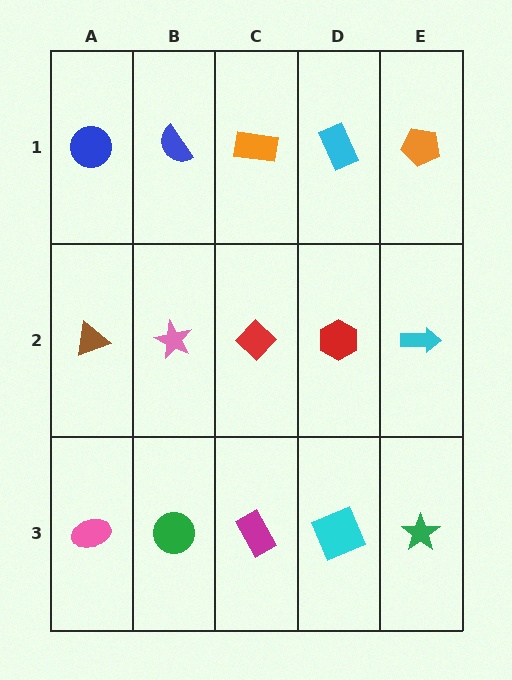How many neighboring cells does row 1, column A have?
2.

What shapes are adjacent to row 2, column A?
A blue circle (row 1, column A), a pink ellipse (row 3, column A), a pink star (row 2, column B).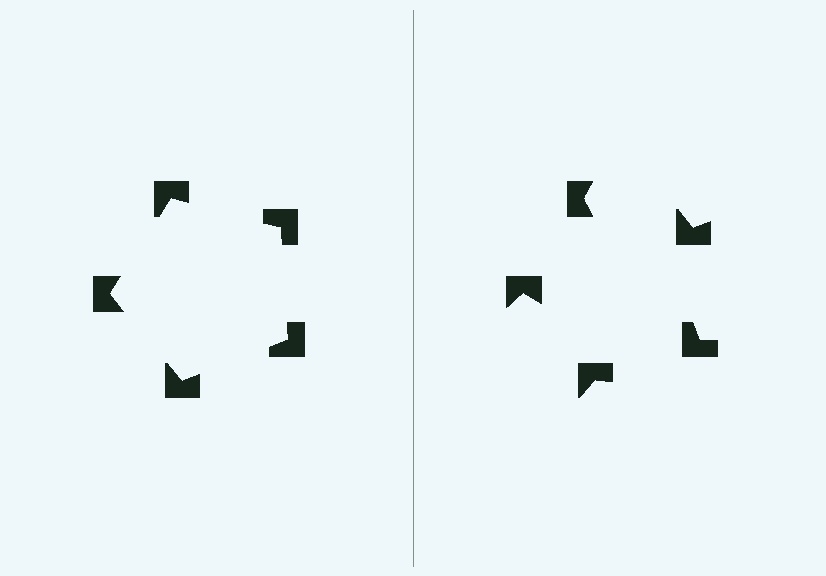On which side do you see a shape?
An illusory pentagon appears on the left side. On the right side the wedge cuts are rotated, so no coherent shape forms.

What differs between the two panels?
The notched squares are positioned identically on both sides; only the wedge orientations differ. On the left they align to a pentagon; on the right they are misaligned.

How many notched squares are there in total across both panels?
10 — 5 on each side.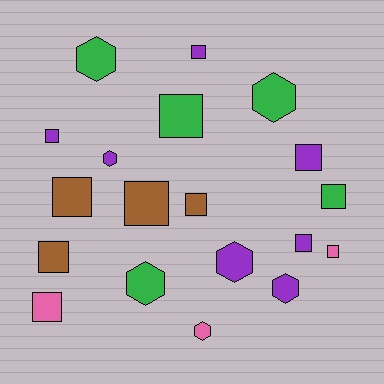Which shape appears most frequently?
Square, with 12 objects.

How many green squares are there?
There are 2 green squares.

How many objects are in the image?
There are 19 objects.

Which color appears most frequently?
Purple, with 7 objects.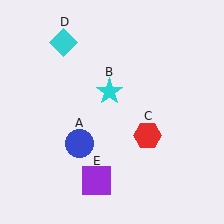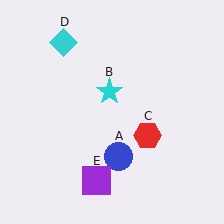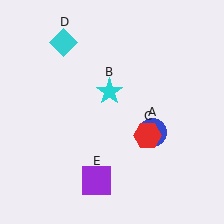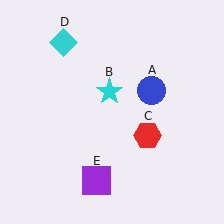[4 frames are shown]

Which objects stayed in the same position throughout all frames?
Cyan star (object B) and red hexagon (object C) and cyan diamond (object D) and purple square (object E) remained stationary.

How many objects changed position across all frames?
1 object changed position: blue circle (object A).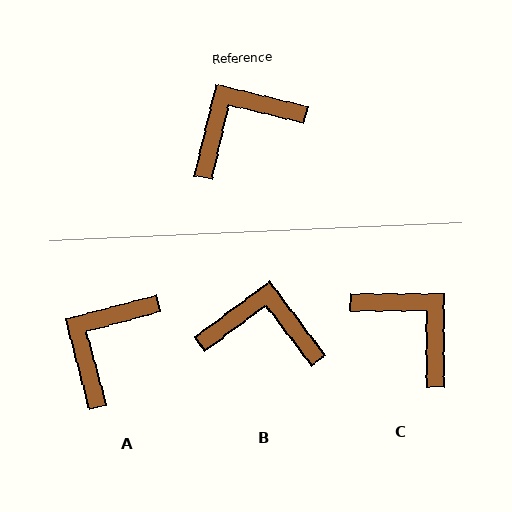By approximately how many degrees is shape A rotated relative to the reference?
Approximately 28 degrees counter-clockwise.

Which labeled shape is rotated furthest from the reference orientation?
C, about 76 degrees away.